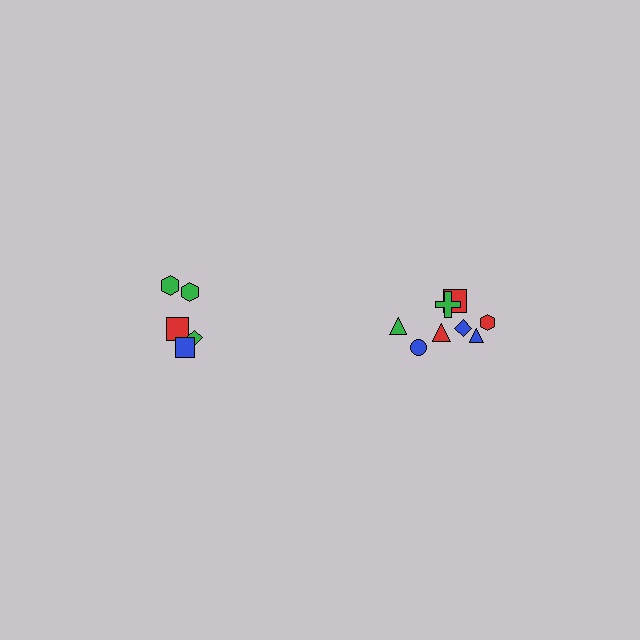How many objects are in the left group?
There are 5 objects.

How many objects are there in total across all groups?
There are 13 objects.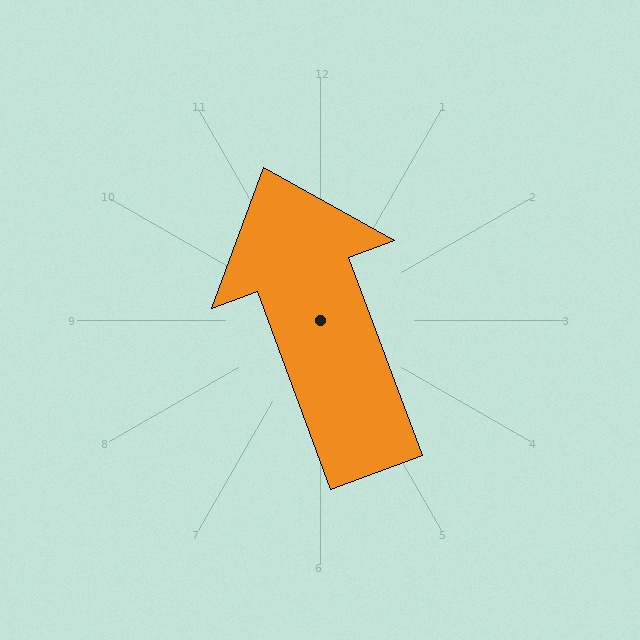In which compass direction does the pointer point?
North.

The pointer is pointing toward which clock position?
Roughly 11 o'clock.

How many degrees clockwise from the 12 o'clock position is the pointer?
Approximately 340 degrees.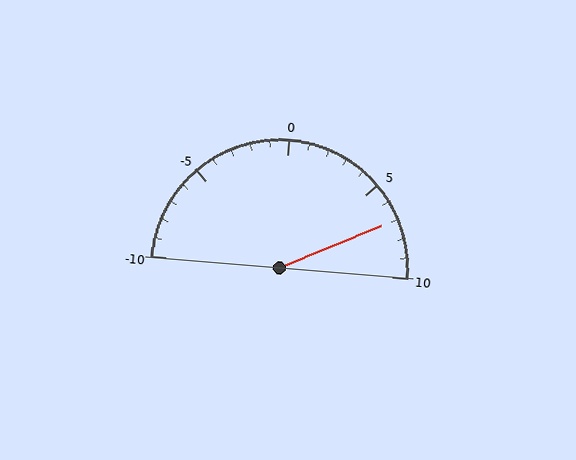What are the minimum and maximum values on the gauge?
The gauge ranges from -10 to 10.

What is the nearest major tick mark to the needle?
The nearest major tick mark is 5.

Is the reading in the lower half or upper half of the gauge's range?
The reading is in the upper half of the range (-10 to 10).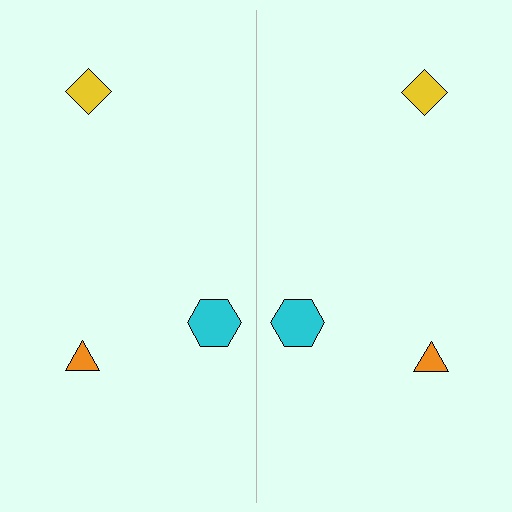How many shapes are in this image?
There are 6 shapes in this image.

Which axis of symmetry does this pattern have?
The pattern has a vertical axis of symmetry running through the center of the image.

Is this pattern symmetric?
Yes, this pattern has bilateral (reflection) symmetry.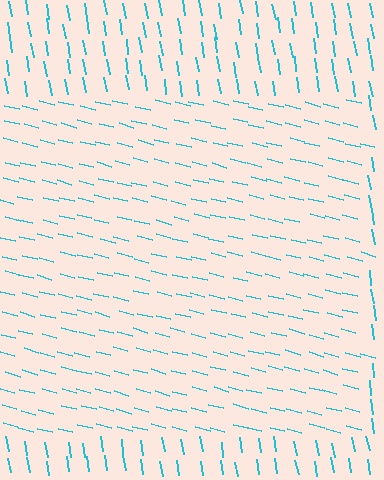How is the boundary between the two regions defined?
The boundary is defined purely by a change in line orientation (approximately 66 degrees difference). All lines are the same color and thickness.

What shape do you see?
I see a rectangle.